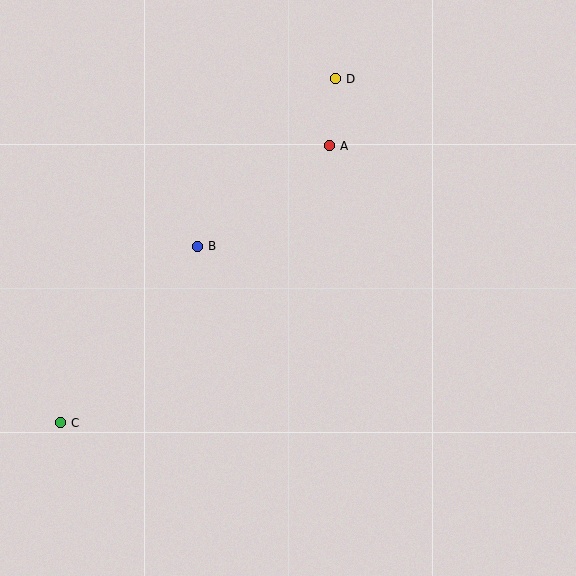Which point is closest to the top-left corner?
Point B is closest to the top-left corner.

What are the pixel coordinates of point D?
Point D is at (336, 79).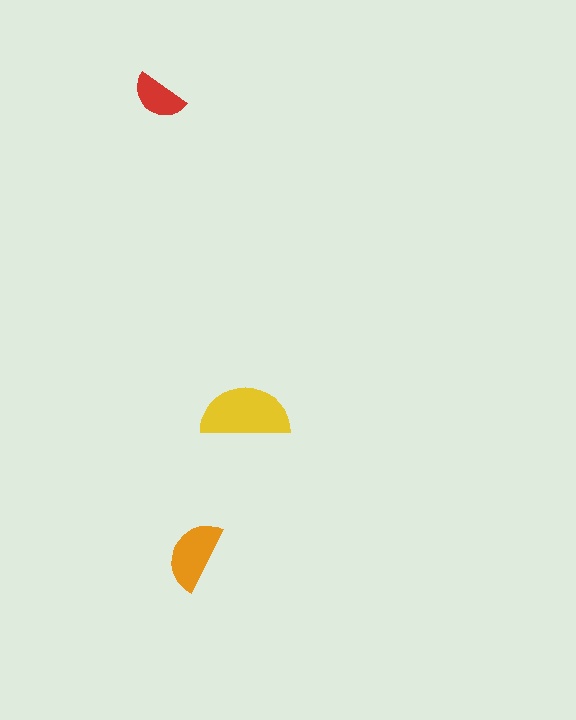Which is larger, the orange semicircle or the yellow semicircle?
The yellow one.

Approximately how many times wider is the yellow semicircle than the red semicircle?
About 1.5 times wider.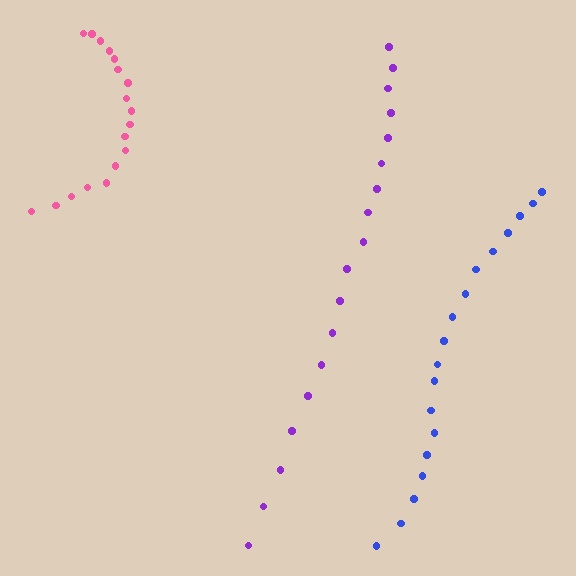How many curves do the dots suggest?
There are 3 distinct paths.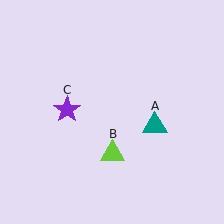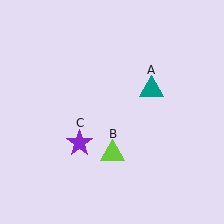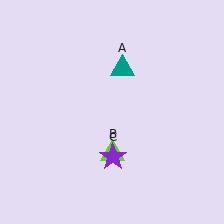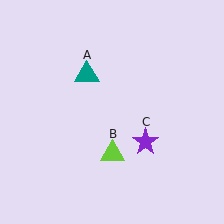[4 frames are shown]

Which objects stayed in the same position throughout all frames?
Lime triangle (object B) remained stationary.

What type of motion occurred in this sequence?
The teal triangle (object A), purple star (object C) rotated counterclockwise around the center of the scene.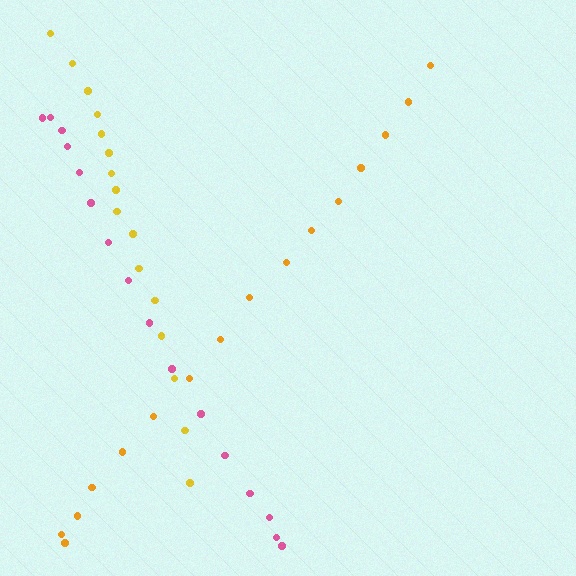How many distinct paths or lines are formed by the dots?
There are 3 distinct paths.